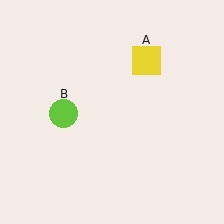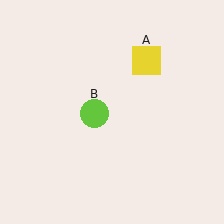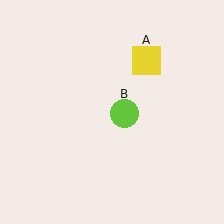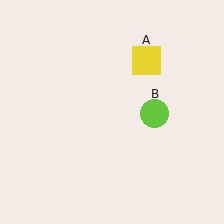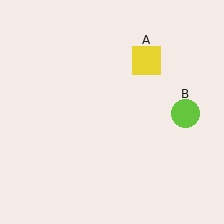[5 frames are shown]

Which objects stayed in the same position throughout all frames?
Yellow square (object A) remained stationary.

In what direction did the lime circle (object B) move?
The lime circle (object B) moved right.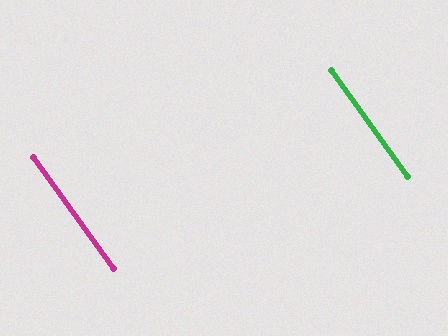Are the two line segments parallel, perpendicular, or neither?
Parallel — their directions differ by only 0.4°.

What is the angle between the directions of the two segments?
Approximately 0 degrees.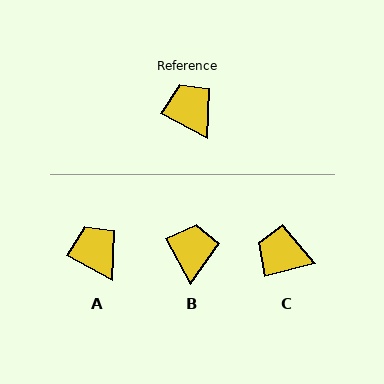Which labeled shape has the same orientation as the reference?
A.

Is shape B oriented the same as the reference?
No, it is off by about 33 degrees.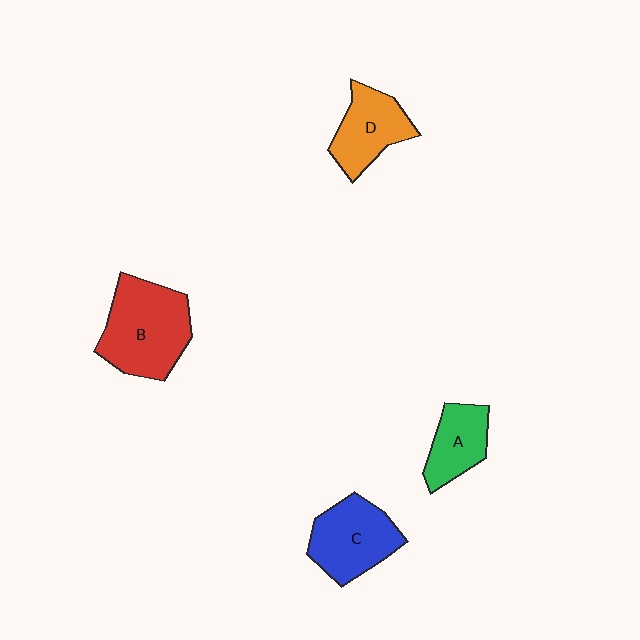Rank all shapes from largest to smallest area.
From largest to smallest: B (red), C (blue), D (orange), A (green).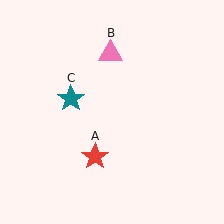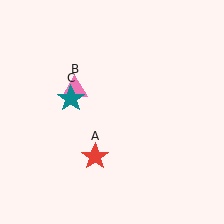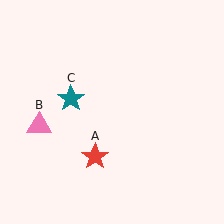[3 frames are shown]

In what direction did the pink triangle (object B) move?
The pink triangle (object B) moved down and to the left.